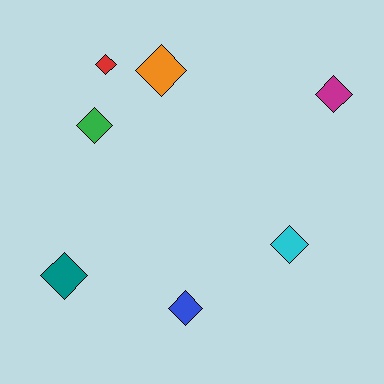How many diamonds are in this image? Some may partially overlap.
There are 7 diamonds.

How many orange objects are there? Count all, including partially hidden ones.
There is 1 orange object.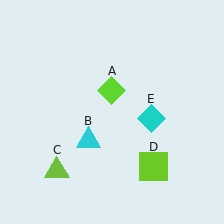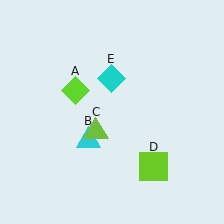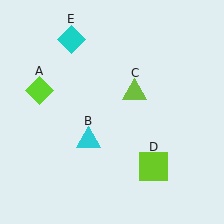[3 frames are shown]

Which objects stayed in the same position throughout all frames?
Cyan triangle (object B) and lime square (object D) remained stationary.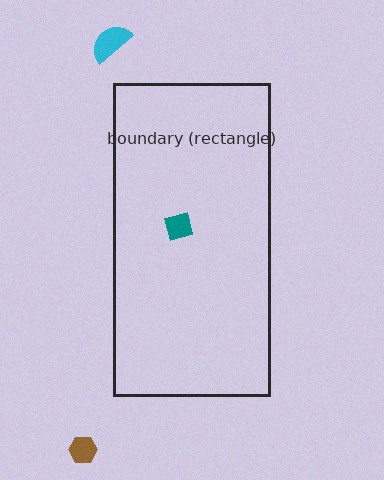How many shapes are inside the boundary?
1 inside, 2 outside.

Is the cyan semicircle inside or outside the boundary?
Outside.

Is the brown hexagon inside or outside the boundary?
Outside.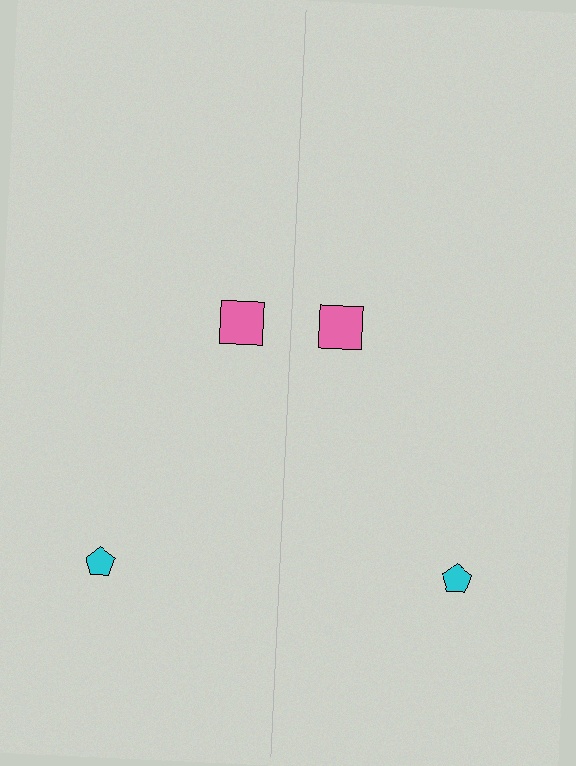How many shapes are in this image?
There are 4 shapes in this image.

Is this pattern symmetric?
Yes, this pattern has bilateral (reflection) symmetry.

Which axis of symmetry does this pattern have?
The pattern has a vertical axis of symmetry running through the center of the image.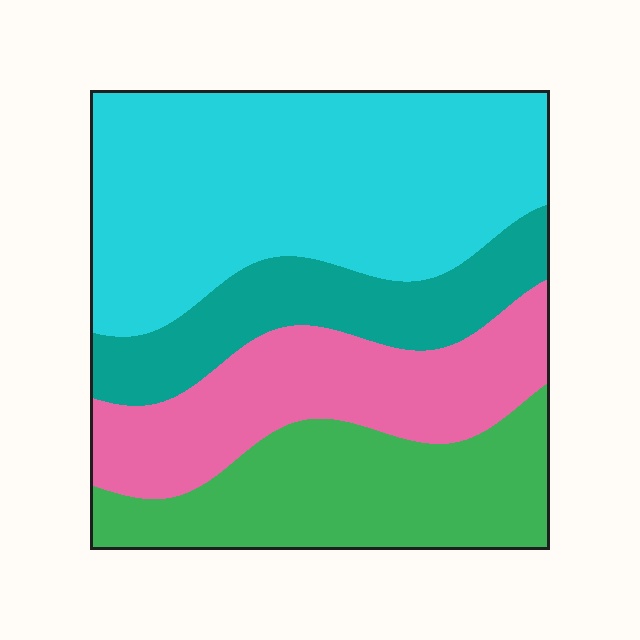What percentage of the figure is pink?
Pink takes up about one fifth (1/5) of the figure.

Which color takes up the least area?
Teal, at roughly 15%.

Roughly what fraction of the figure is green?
Green covers around 20% of the figure.